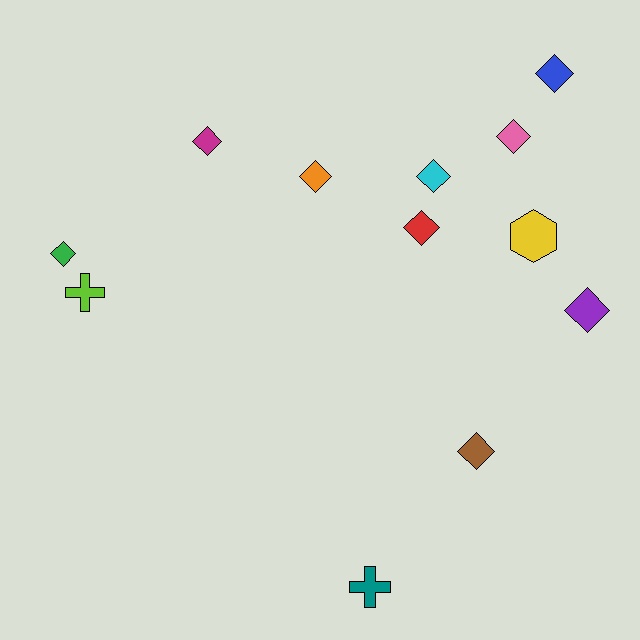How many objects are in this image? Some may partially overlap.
There are 12 objects.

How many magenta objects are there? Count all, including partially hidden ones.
There is 1 magenta object.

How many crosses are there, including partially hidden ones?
There are 2 crosses.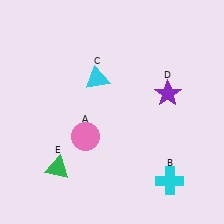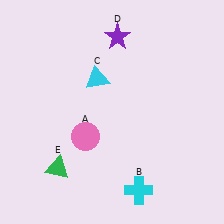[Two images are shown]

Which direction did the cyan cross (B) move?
The cyan cross (B) moved left.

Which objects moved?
The objects that moved are: the cyan cross (B), the purple star (D).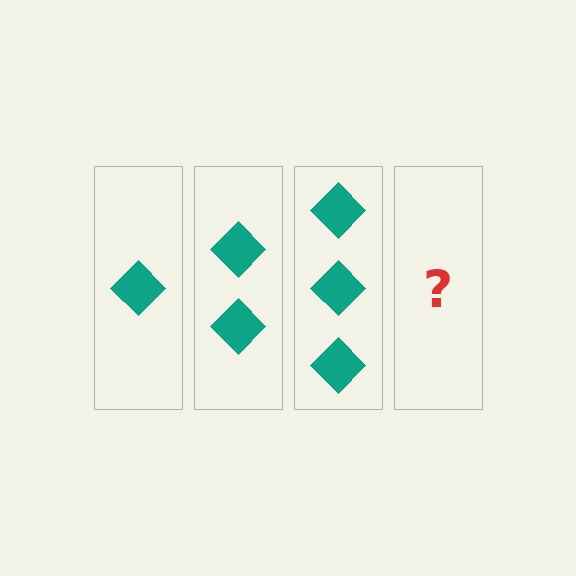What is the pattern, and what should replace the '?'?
The pattern is that each step adds one more diamond. The '?' should be 4 diamonds.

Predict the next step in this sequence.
The next step is 4 diamonds.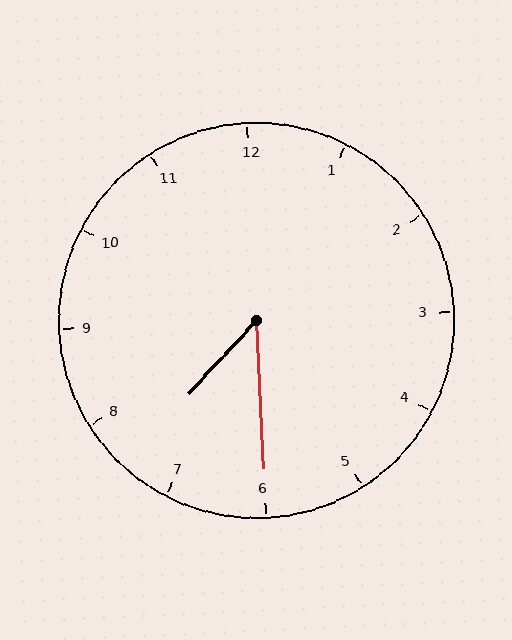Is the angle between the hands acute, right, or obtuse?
It is acute.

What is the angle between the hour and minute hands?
Approximately 45 degrees.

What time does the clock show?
7:30.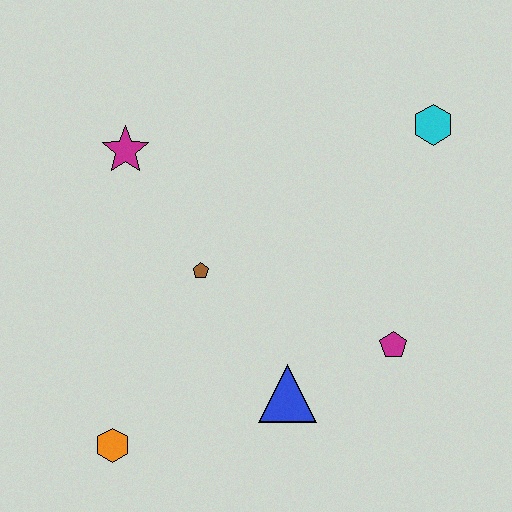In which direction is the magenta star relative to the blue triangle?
The magenta star is above the blue triangle.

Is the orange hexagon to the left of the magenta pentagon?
Yes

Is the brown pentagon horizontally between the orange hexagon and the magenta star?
No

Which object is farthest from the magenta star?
The magenta pentagon is farthest from the magenta star.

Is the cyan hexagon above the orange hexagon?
Yes